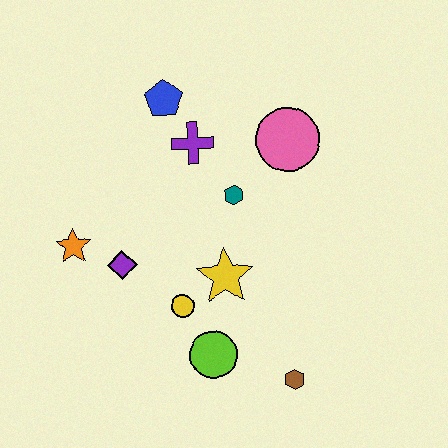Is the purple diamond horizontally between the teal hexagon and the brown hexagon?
No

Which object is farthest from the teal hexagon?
The brown hexagon is farthest from the teal hexagon.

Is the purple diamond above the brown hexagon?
Yes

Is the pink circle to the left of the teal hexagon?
No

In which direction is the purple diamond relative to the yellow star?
The purple diamond is to the left of the yellow star.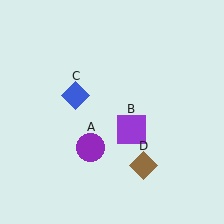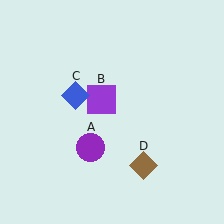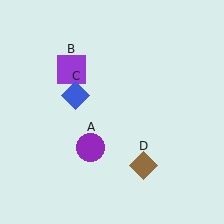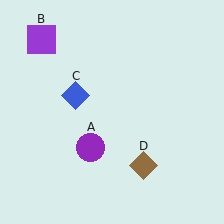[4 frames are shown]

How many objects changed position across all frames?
1 object changed position: purple square (object B).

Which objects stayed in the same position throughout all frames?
Purple circle (object A) and blue diamond (object C) and brown diamond (object D) remained stationary.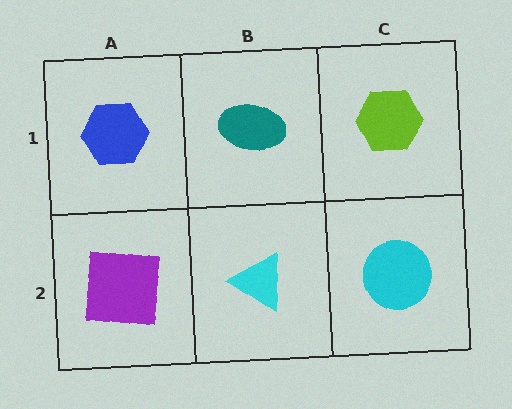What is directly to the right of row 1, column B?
A lime hexagon.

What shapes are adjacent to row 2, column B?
A teal ellipse (row 1, column B), a purple square (row 2, column A), a cyan circle (row 2, column C).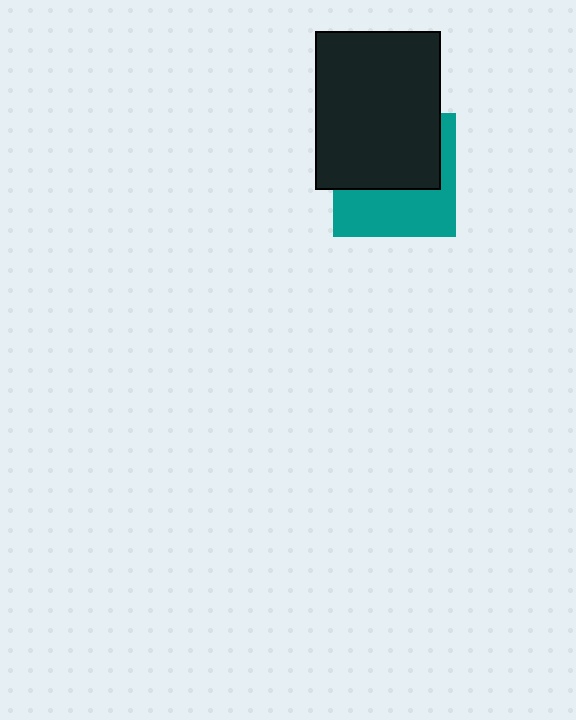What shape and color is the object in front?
The object in front is a black rectangle.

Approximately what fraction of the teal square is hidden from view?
Roughly 54% of the teal square is hidden behind the black rectangle.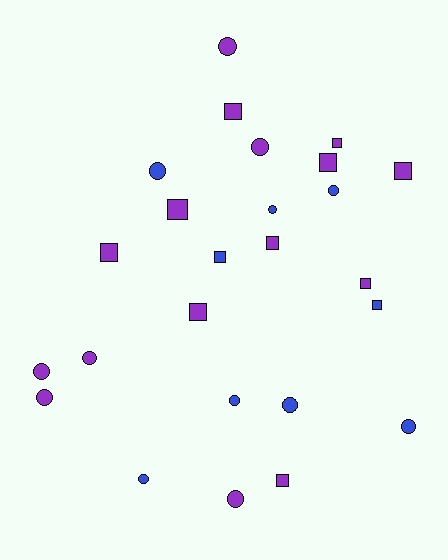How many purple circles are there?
There are 6 purple circles.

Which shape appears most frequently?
Circle, with 13 objects.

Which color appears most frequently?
Purple, with 16 objects.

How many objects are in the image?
There are 25 objects.